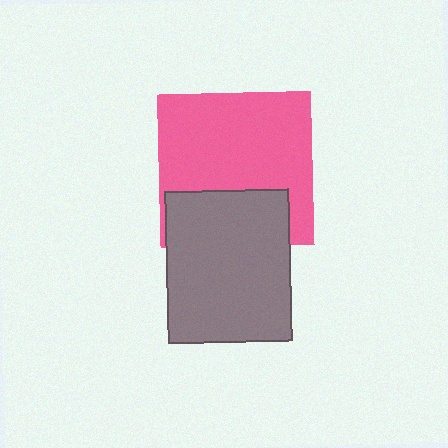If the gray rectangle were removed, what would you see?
You would see the complete pink square.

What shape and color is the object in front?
The object in front is a gray rectangle.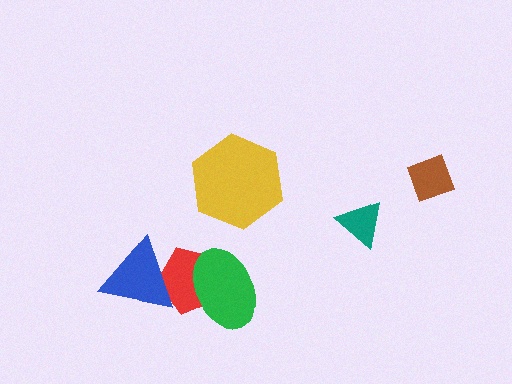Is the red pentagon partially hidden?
Yes, it is partially covered by another shape.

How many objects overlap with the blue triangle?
1 object overlaps with the blue triangle.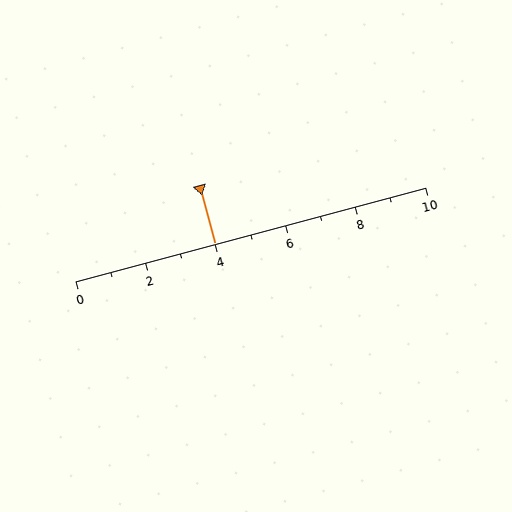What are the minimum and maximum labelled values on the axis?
The axis runs from 0 to 10.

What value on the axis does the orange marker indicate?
The marker indicates approximately 4.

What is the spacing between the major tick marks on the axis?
The major ticks are spaced 2 apart.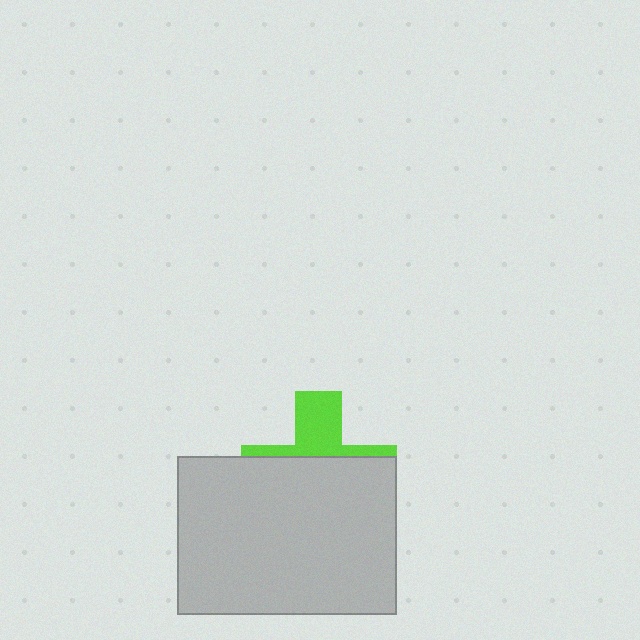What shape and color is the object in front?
The object in front is a light gray rectangle.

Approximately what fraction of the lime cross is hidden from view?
Roughly 67% of the lime cross is hidden behind the light gray rectangle.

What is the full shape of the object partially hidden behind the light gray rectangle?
The partially hidden object is a lime cross.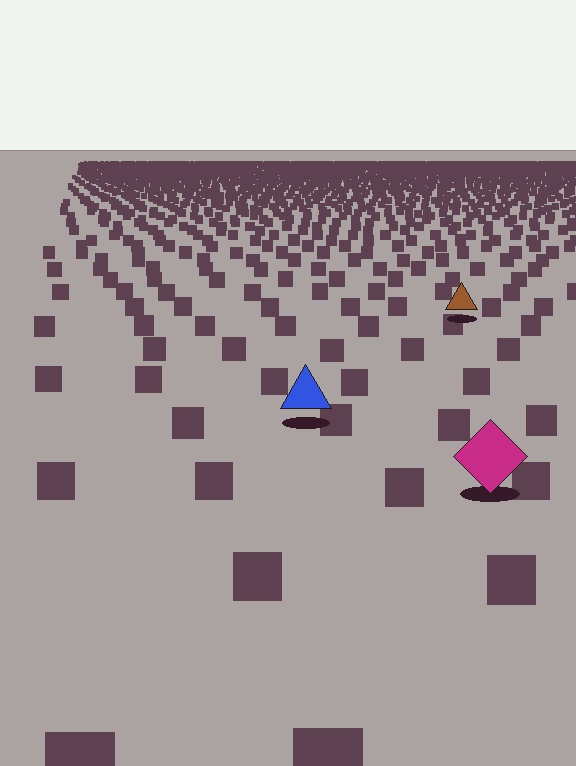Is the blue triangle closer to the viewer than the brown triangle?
Yes. The blue triangle is closer — you can tell from the texture gradient: the ground texture is coarser near it.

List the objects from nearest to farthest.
From nearest to farthest: the magenta diamond, the blue triangle, the brown triangle.